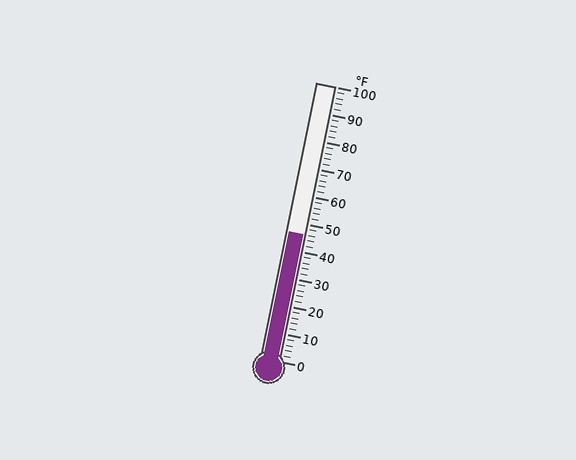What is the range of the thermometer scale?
The thermometer scale ranges from 0°F to 100°F.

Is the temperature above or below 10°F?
The temperature is above 10°F.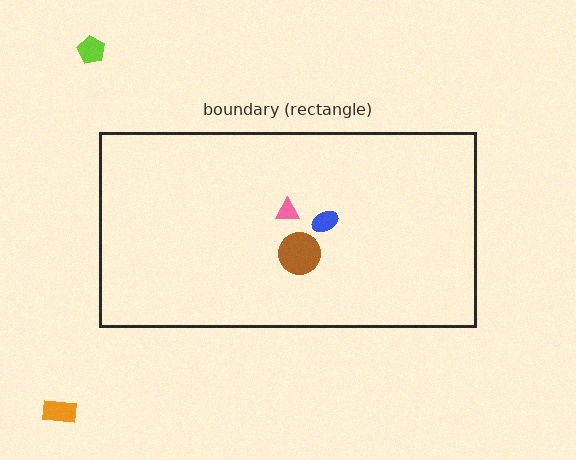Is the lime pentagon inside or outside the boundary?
Outside.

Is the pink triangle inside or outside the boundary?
Inside.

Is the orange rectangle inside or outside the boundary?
Outside.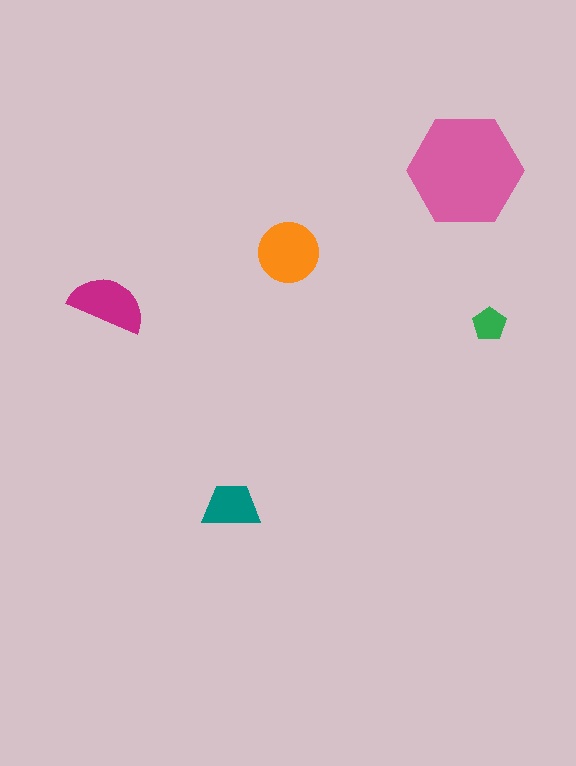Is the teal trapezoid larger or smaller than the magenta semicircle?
Smaller.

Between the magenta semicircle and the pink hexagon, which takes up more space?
The pink hexagon.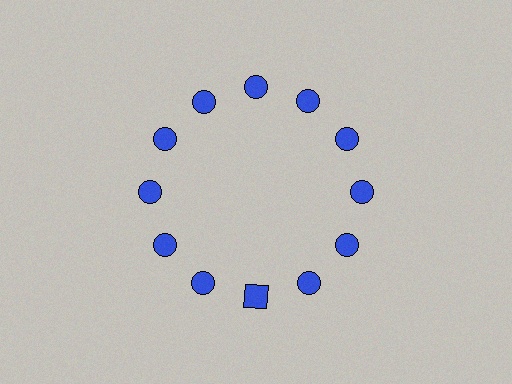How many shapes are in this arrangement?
There are 12 shapes arranged in a ring pattern.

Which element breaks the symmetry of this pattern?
The blue square at roughly the 6 o'clock position breaks the symmetry. All other shapes are blue circles.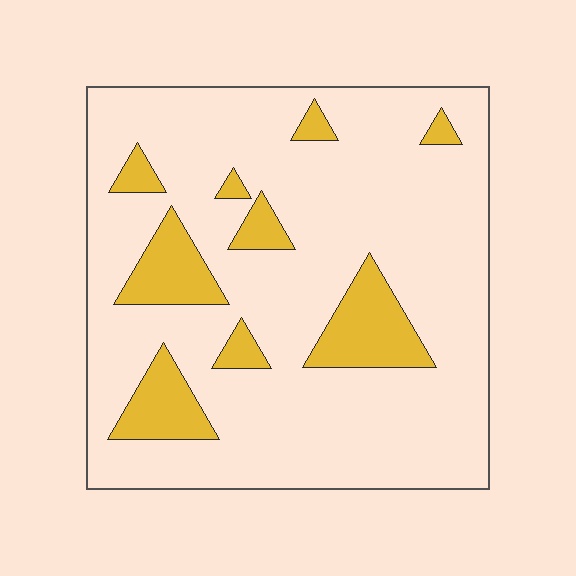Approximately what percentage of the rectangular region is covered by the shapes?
Approximately 15%.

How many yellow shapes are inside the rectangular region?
9.